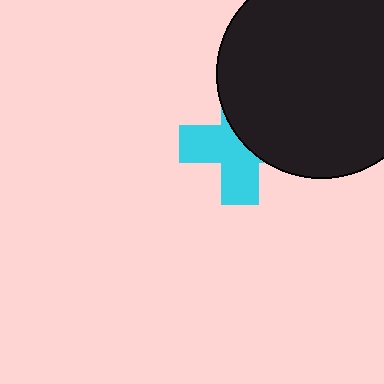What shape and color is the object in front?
The object in front is a black circle.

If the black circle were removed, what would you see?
You would see the complete cyan cross.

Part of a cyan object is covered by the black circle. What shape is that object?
It is a cross.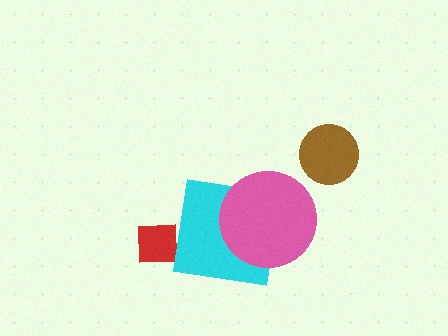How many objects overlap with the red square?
0 objects overlap with the red square.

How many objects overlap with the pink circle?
1 object overlaps with the pink circle.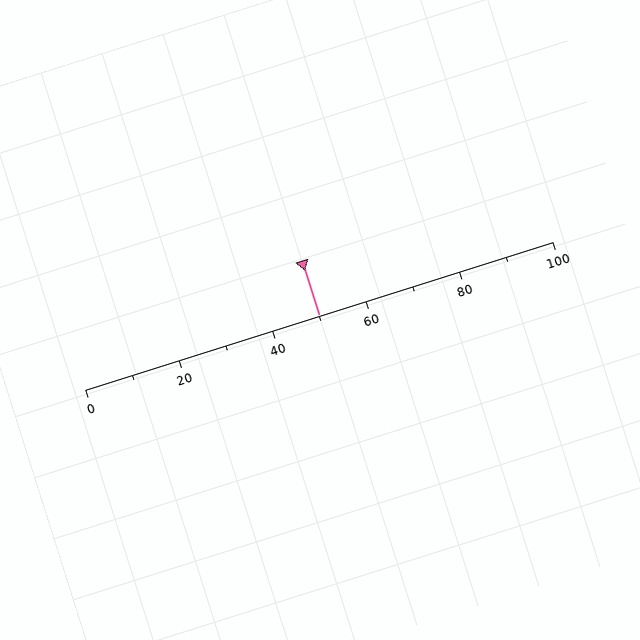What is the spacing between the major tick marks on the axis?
The major ticks are spaced 20 apart.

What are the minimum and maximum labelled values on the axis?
The axis runs from 0 to 100.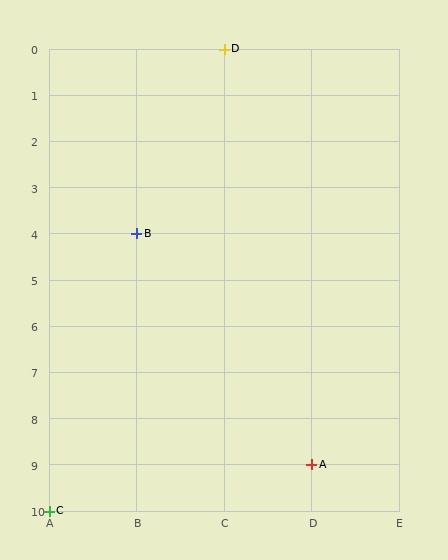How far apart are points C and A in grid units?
Points C and A are 3 columns and 1 row apart (about 3.2 grid units diagonally).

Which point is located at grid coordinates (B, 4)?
Point B is at (B, 4).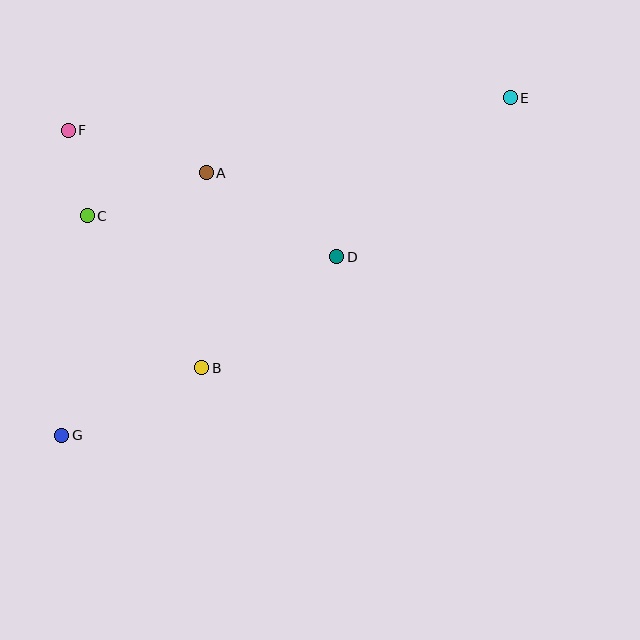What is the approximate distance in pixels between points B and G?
The distance between B and G is approximately 155 pixels.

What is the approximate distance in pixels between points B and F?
The distance between B and F is approximately 273 pixels.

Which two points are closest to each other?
Points C and F are closest to each other.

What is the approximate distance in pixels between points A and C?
The distance between A and C is approximately 126 pixels.